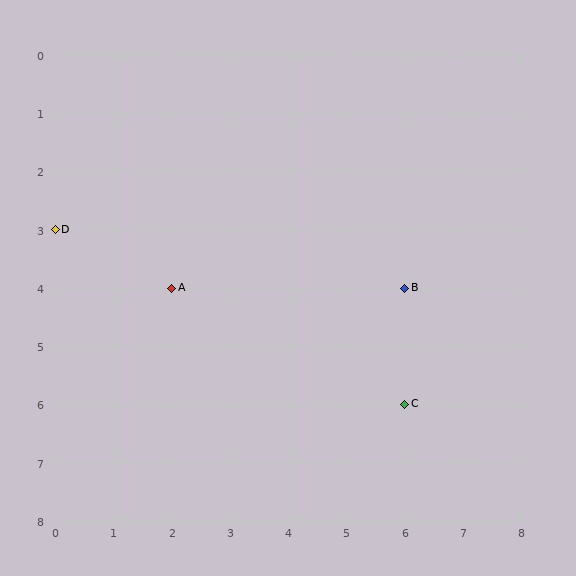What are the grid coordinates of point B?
Point B is at grid coordinates (6, 4).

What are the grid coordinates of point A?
Point A is at grid coordinates (2, 4).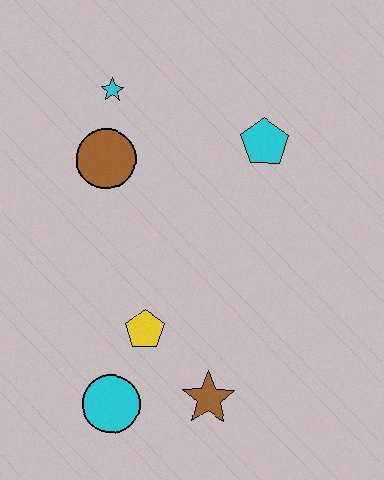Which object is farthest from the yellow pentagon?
The cyan star is farthest from the yellow pentagon.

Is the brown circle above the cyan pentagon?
No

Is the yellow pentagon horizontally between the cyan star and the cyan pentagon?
Yes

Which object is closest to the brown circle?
The cyan star is closest to the brown circle.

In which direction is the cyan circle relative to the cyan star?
The cyan circle is below the cyan star.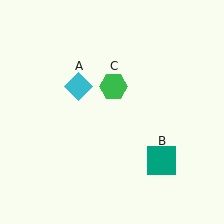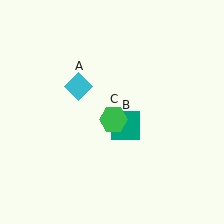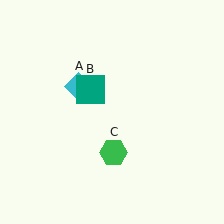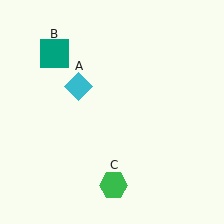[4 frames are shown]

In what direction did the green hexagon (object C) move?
The green hexagon (object C) moved down.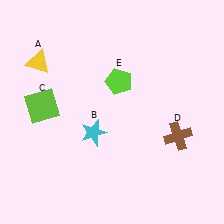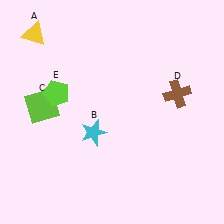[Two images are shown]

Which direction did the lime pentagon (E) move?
The lime pentagon (E) moved left.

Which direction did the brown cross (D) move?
The brown cross (D) moved up.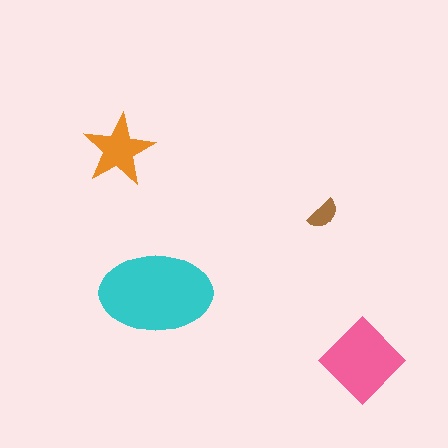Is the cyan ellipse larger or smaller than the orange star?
Larger.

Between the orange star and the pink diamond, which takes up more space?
The pink diamond.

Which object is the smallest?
The brown semicircle.